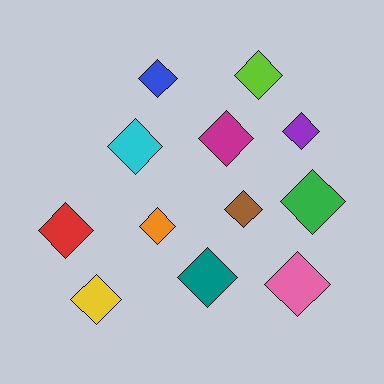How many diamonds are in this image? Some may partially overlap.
There are 12 diamonds.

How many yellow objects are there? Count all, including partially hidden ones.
There is 1 yellow object.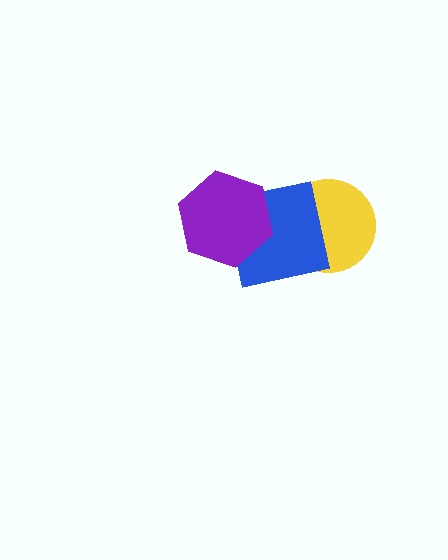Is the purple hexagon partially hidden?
No, no other shape covers it.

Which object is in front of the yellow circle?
The blue square is in front of the yellow circle.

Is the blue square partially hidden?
Yes, it is partially covered by another shape.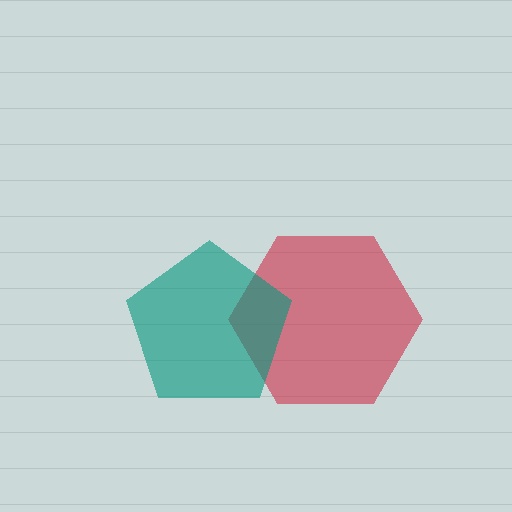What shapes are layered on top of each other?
The layered shapes are: a red hexagon, a teal pentagon.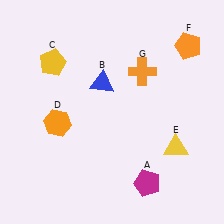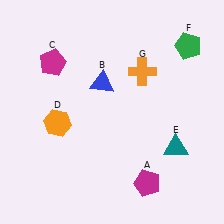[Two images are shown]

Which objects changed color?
C changed from yellow to magenta. E changed from yellow to teal. F changed from orange to green.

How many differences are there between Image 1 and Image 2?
There are 3 differences between the two images.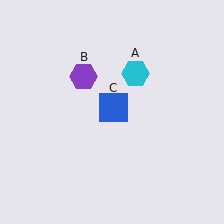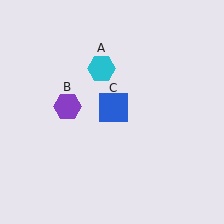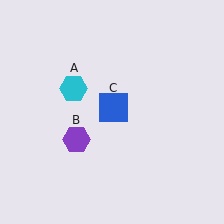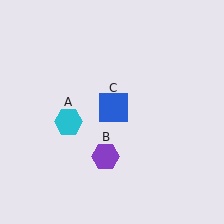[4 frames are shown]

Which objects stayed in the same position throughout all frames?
Blue square (object C) remained stationary.